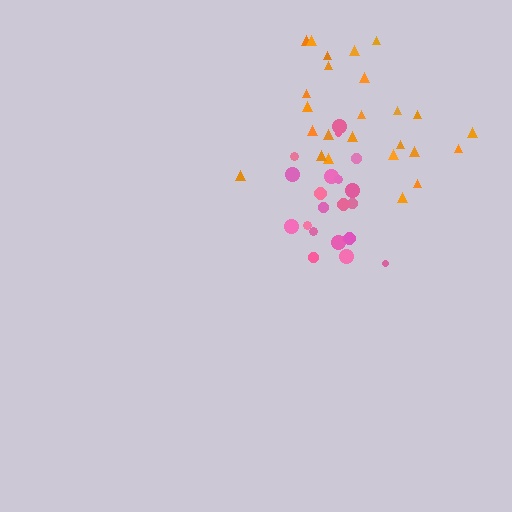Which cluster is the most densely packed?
Pink.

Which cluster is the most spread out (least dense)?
Orange.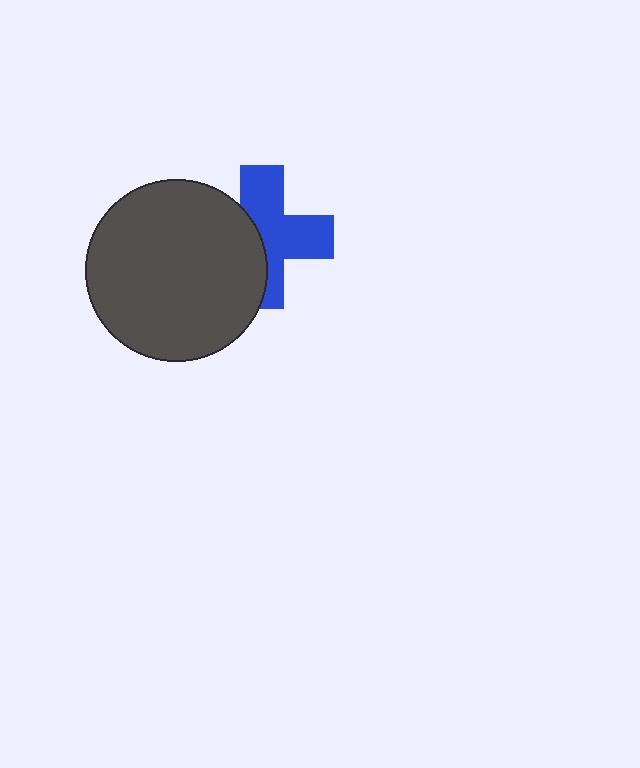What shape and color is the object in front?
The object in front is a dark gray circle.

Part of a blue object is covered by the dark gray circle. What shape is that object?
It is a cross.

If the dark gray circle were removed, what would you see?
You would see the complete blue cross.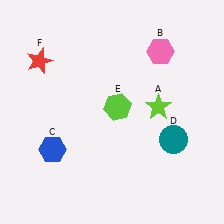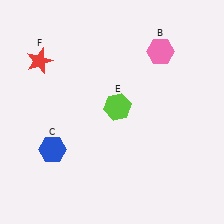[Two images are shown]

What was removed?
The teal circle (D), the lime star (A) were removed in Image 2.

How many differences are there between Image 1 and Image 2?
There are 2 differences between the two images.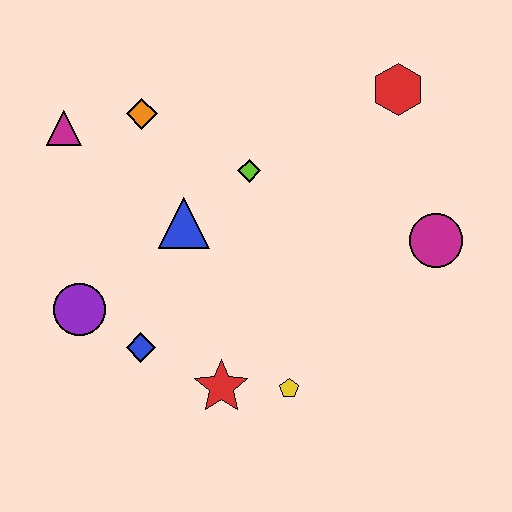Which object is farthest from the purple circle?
The red hexagon is farthest from the purple circle.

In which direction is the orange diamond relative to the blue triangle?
The orange diamond is above the blue triangle.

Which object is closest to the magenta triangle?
The orange diamond is closest to the magenta triangle.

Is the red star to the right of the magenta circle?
No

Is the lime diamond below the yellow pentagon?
No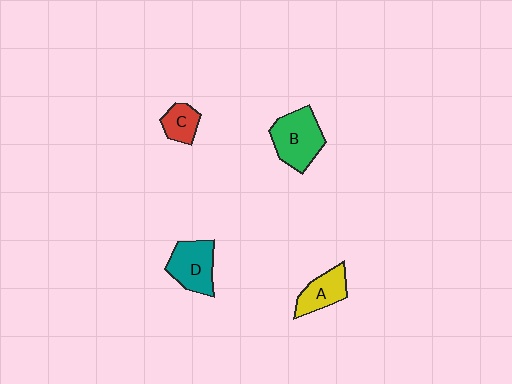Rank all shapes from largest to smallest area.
From largest to smallest: B (green), D (teal), A (yellow), C (red).